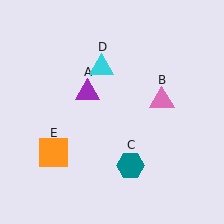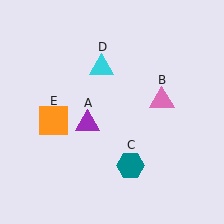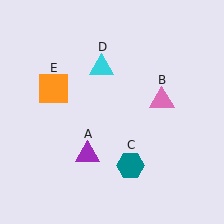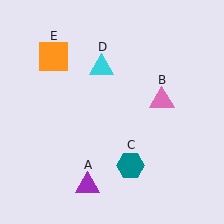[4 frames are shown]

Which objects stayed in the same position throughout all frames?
Pink triangle (object B) and teal hexagon (object C) and cyan triangle (object D) remained stationary.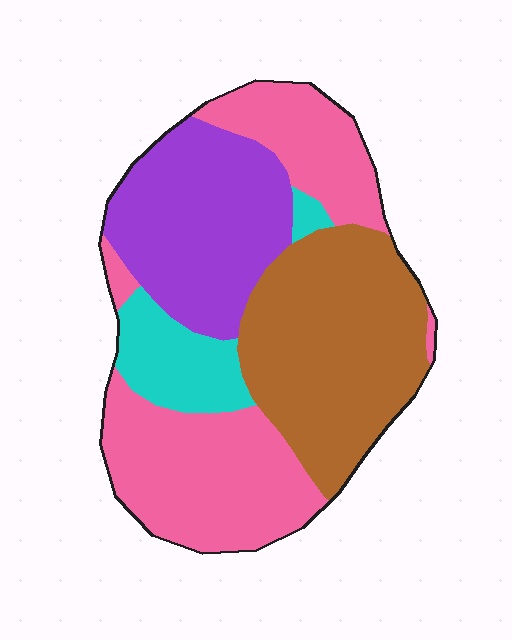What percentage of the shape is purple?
Purple covers roughly 25% of the shape.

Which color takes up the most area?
Pink, at roughly 35%.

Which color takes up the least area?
Cyan, at roughly 10%.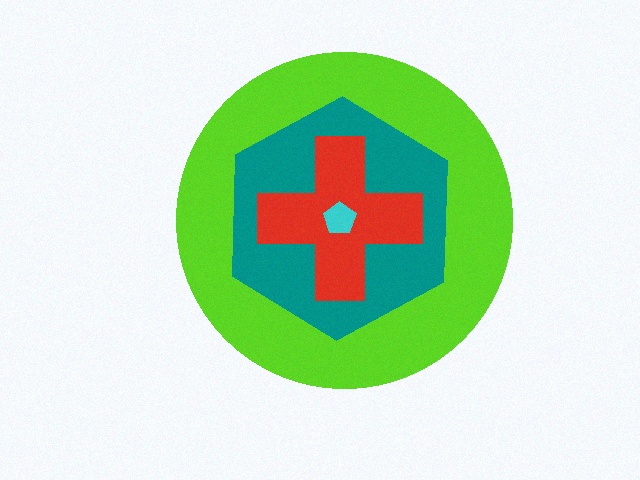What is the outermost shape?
The lime circle.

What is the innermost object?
The cyan pentagon.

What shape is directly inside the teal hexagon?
The red cross.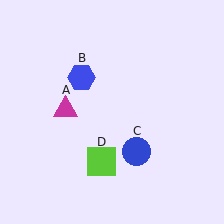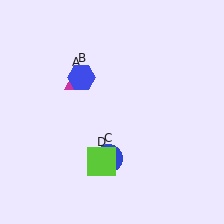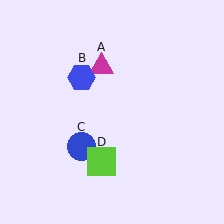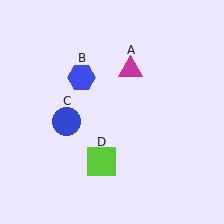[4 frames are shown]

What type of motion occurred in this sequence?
The magenta triangle (object A), blue circle (object C) rotated clockwise around the center of the scene.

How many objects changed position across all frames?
2 objects changed position: magenta triangle (object A), blue circle (object C).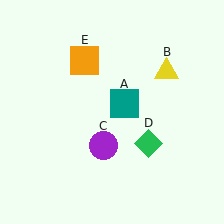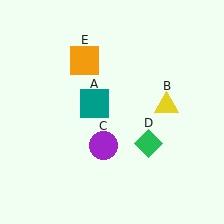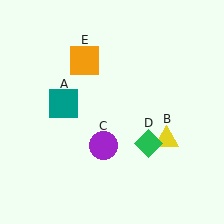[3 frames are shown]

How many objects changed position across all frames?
2 objects changed position: teal square (object A), yellow triangle (object B).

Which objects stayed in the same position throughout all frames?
Purple circle (object C) and green diamond (object D) and orange square (object E) remained stationary.